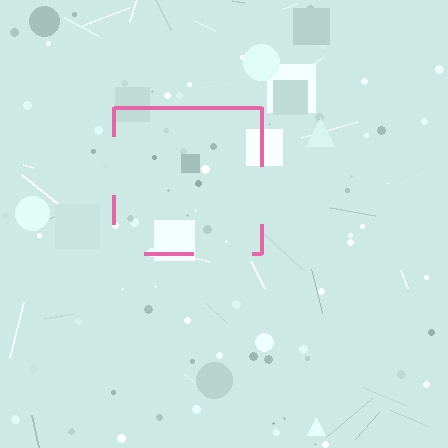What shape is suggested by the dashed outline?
The dashed outline suggests a square.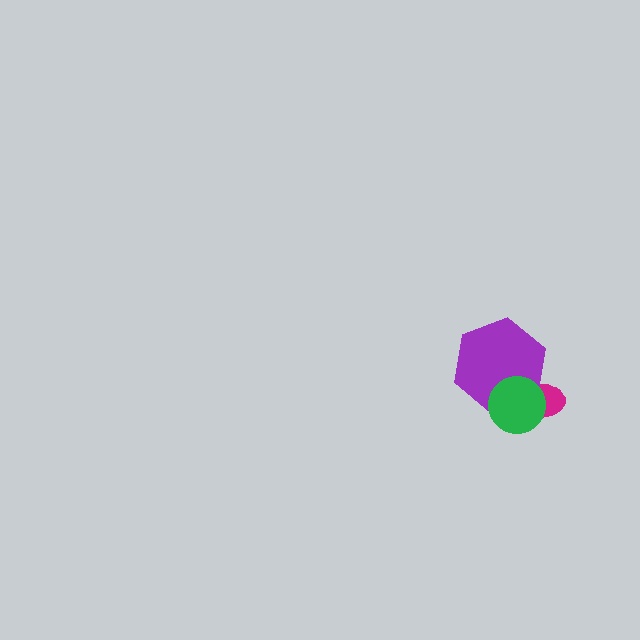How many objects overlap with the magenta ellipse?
2 objects overlap with the magenta ellipse.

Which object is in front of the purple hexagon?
The green circle is in front of the purple hexagon.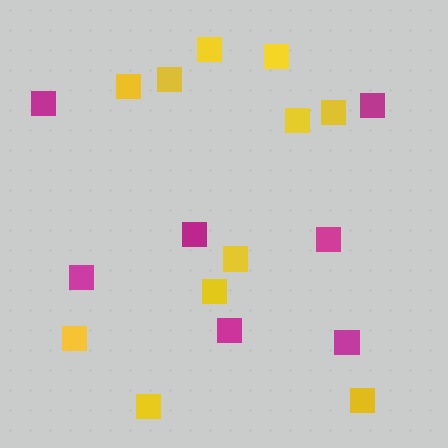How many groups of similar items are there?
There are 2 groups: one group of magenta squares (7) and one group of yellow squares (11).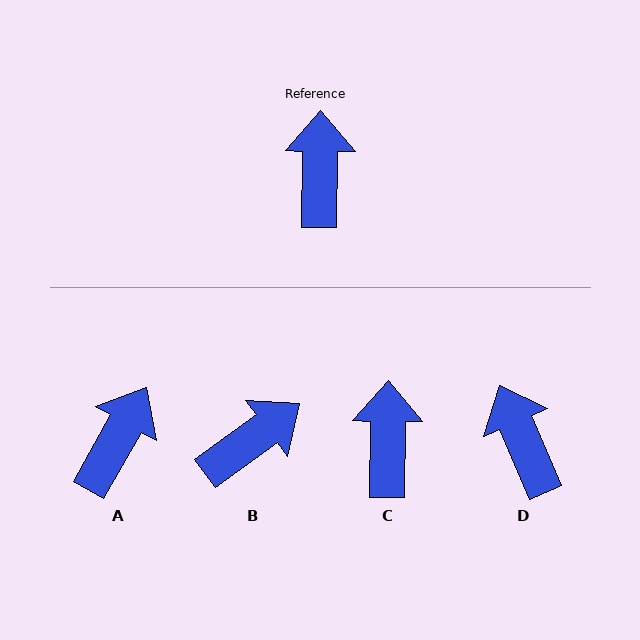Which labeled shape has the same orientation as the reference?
C.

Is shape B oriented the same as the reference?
No, it is off by about 53 degrees.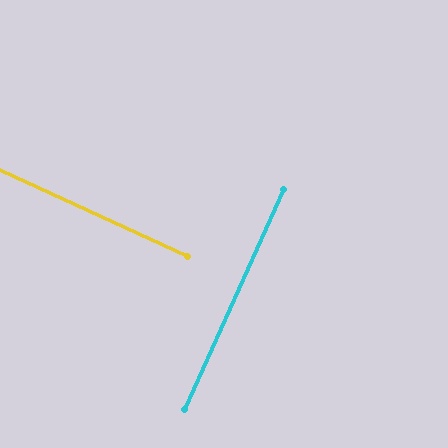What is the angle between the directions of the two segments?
Approximately 89 degrees.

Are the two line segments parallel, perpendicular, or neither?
Perpendicular — they meet at approximately 89°.